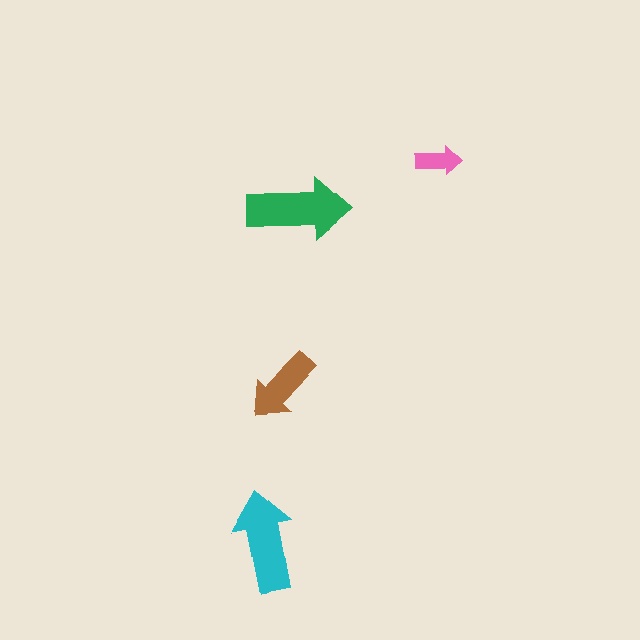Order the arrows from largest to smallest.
the green one, the cyan one, the brown one, the pink one.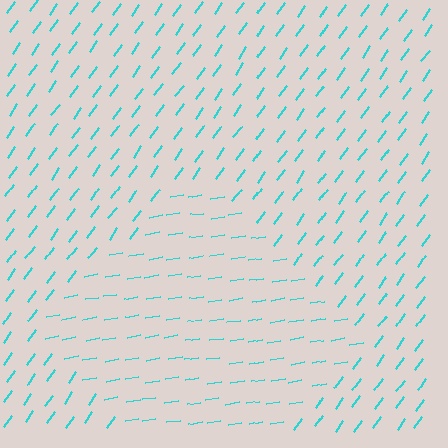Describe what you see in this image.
The image is filled with small cyan line segments. A diamond region in the image has lines oriented differently from the surrounding lines, creating a visible texture boundary.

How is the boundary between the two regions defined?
The boundary is defined purely by a change in line orientation (approximately 45 degrees difference). All lines are the same color and thickness.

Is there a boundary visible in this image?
Yes, there is a texture boundary formed by a change in line orientation.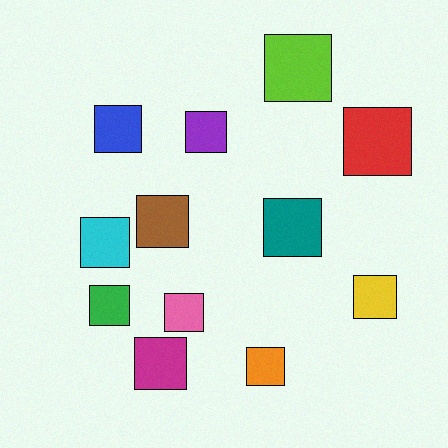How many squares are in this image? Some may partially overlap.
There are 12 squares.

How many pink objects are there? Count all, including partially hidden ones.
There is 1 pink object.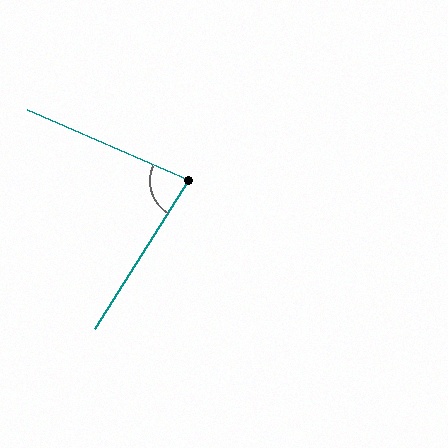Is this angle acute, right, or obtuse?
It is acute.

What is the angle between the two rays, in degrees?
Approximately 81 degrees.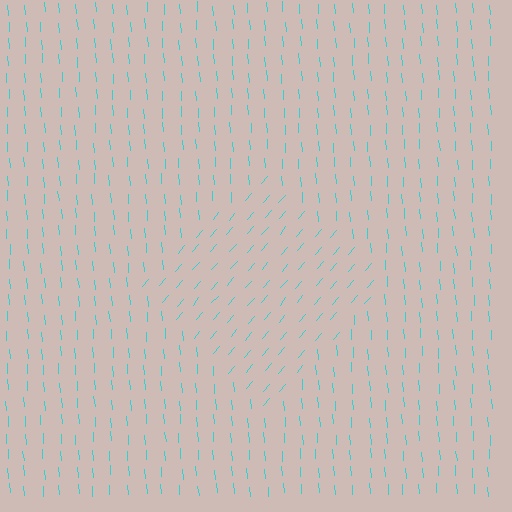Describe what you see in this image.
The image is filled with small cyan line segments. A diamond region in the image has lines oriented differently from the surrounding lines, creating a visible texture boundary.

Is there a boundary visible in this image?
Yes, there is a texture boundary formed by a change in line orientation.